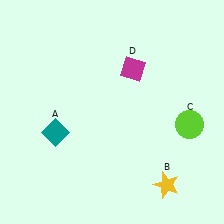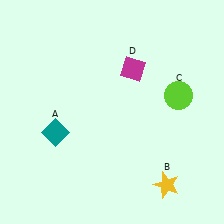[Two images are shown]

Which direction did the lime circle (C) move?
The lime circle (C) moved up.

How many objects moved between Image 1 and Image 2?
1 object moved between the two images.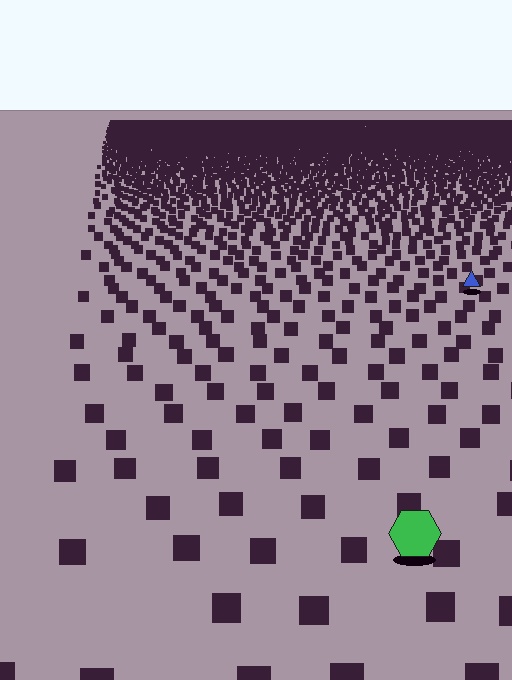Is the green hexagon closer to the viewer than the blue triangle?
Yes. The green hexagon is closer — you can tell from the texture gradient: the ground texture is coarser near it.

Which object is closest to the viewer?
The green hexagon is closest. The texture marks near it are larger and more spread out.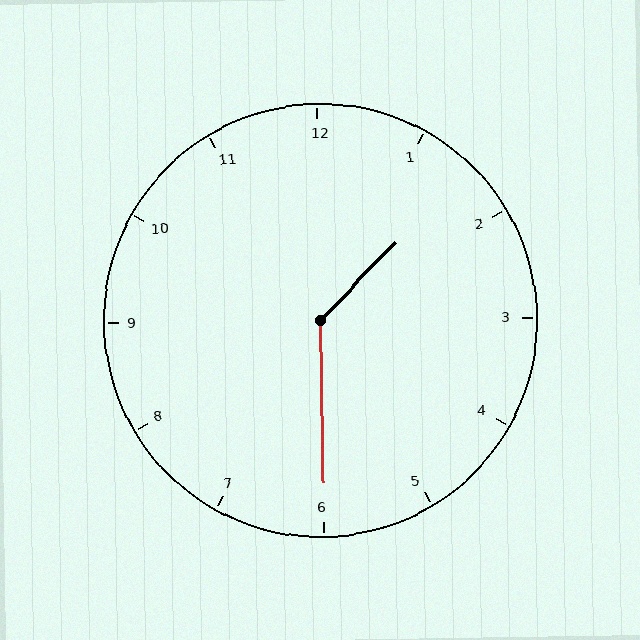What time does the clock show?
1:30.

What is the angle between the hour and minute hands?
Approximately 135 degrees.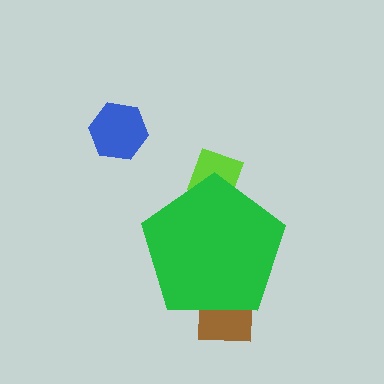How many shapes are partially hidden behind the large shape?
2 shapes are partially hidden.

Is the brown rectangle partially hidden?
Yes, the brown rectangle is partially hidden behind the green pentagon.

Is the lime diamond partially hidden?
Yes, the lime diamond is partially hidden behind the green pentagon.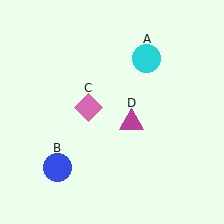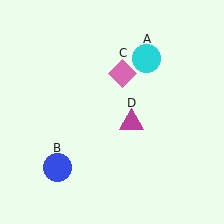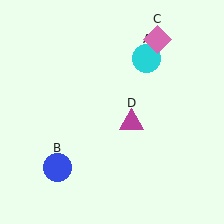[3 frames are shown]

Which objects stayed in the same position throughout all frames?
Cyan circle (object A) and blue circle (object B) and magenta triangle (object D) remained stationary.